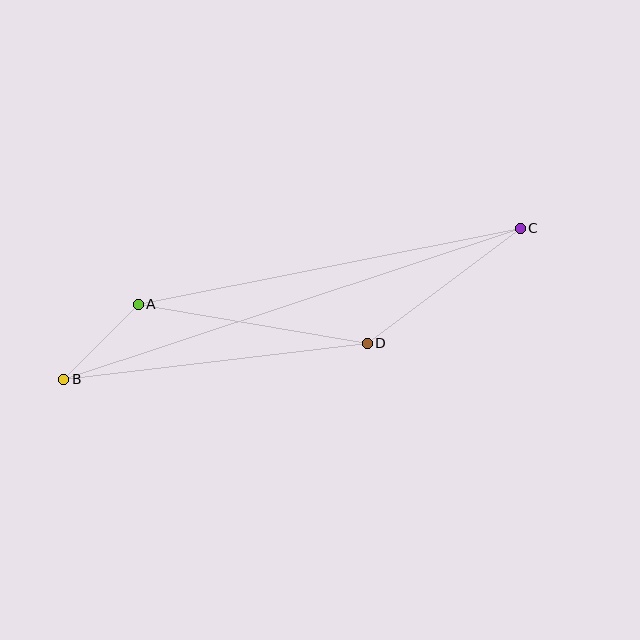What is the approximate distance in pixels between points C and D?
The distance between C and D is approximately 191 pixels.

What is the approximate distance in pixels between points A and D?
The distance between A and D is approximately 232 pixels.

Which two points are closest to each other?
Points A and B are closest to each other.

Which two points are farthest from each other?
Points B and C are farthest from each other.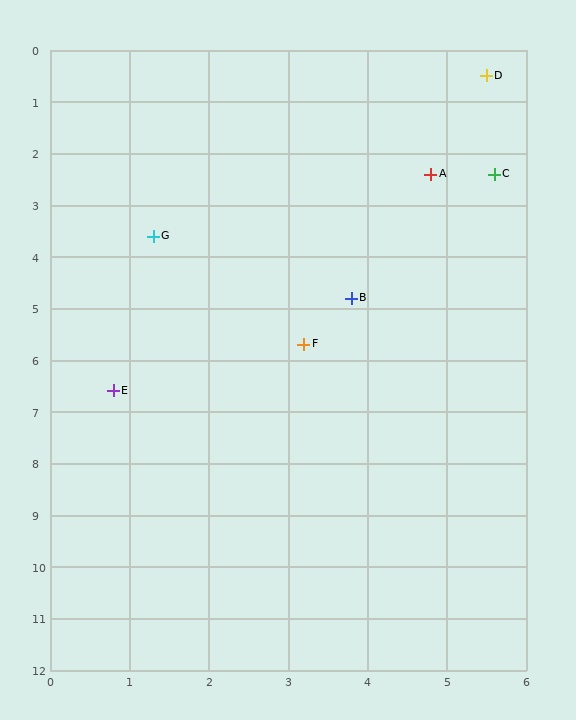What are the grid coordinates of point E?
Point E is at approximately (0.8, 6.6).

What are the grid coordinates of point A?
Point A is at approximately (4.8, 2.4).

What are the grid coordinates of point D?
Point D is at approximately (5.5, 0.5).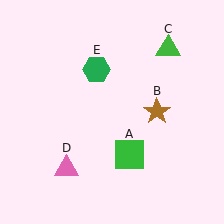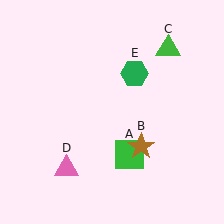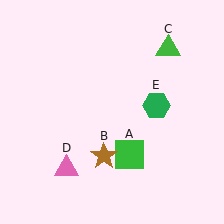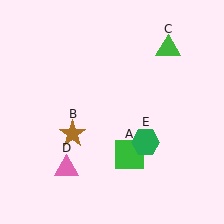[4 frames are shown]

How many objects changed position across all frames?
2 objects changed position: brown star (object B), green hexagon (object E).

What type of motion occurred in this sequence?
The brown star (object B), green hexagon (object E) rotated clockwise around the center of the scene.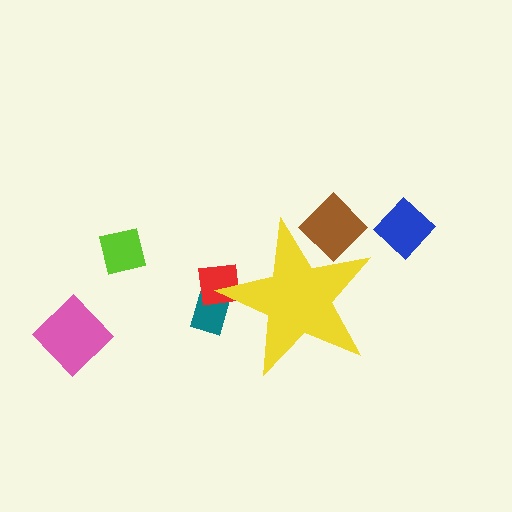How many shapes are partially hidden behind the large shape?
3 shapes are partially hidden.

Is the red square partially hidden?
Yes, the red square is partially hidden behind the yellow star.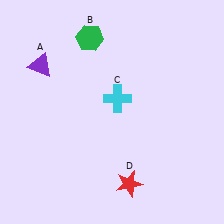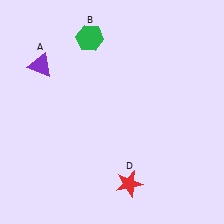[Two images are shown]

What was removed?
The cyan cross (C) was removed in Image 2.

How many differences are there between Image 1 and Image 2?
There is 1 difference between the two images.